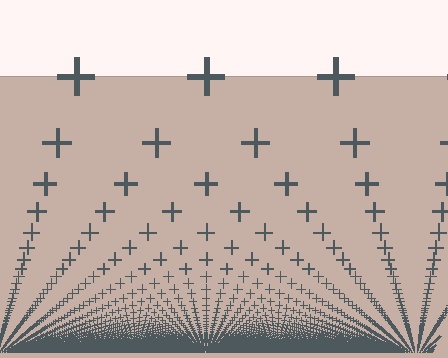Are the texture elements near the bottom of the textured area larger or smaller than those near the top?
Smaller. The gradient is inverted — elements near the bottom are smaller and denser.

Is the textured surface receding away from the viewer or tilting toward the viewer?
The surface appears to tilt toward the viewer. Texture elements get larger and sparser toward the top.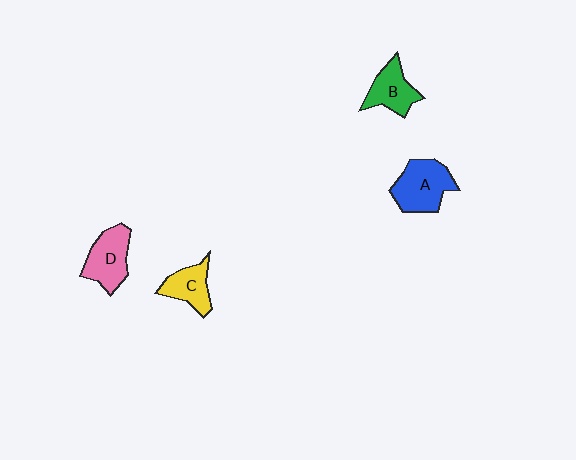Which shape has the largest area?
Shape A (blue).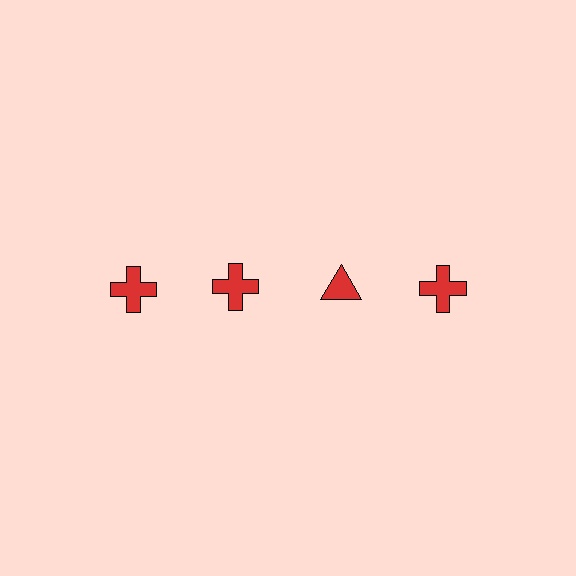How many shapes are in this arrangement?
There are 4 shapes arranged in a grid pattern.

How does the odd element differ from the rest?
It has a different shape: triangle instead of cross.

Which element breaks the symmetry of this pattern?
The red triangle in the top row, center column breaks the symmetry. All other shapes are red crosses.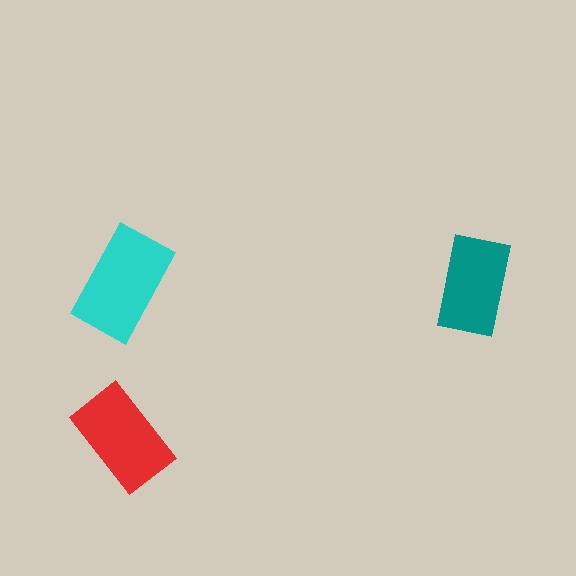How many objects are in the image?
There are 3 objects in the image.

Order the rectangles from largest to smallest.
the cyan one, the red one, the teal one.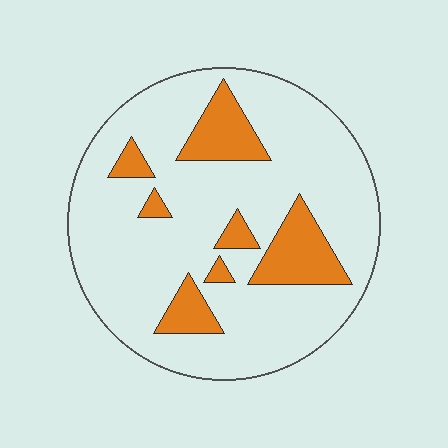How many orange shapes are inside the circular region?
7.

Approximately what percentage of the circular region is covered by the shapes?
Approximately 20%.